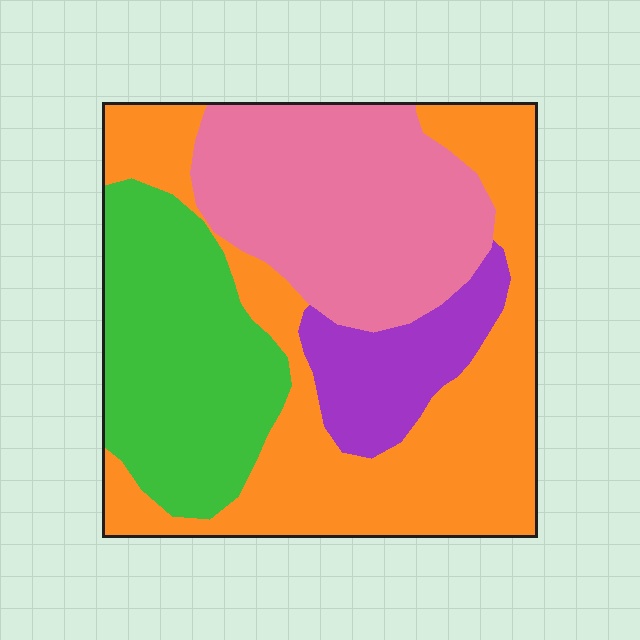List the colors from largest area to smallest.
From largest to smallest: orange, pink, green, purple.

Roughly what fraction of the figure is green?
Green covers roughly 25% of the figure.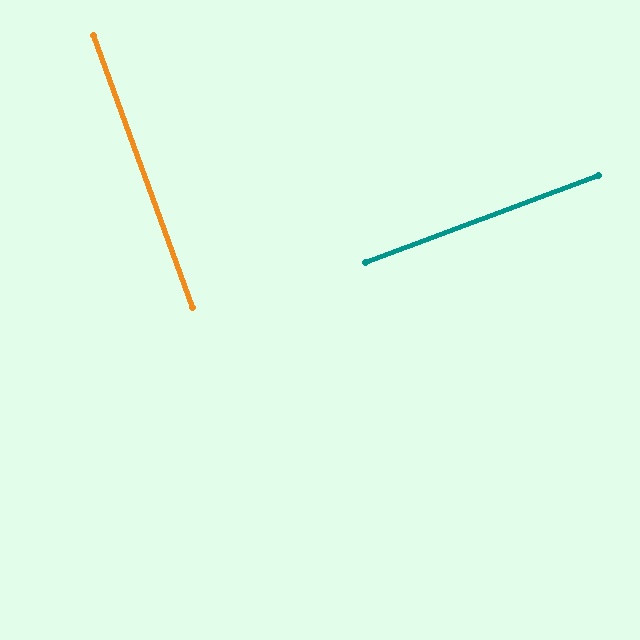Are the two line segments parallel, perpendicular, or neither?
Perpendicular — they meet at approximately 89°.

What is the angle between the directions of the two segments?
Approximately 89 degrees.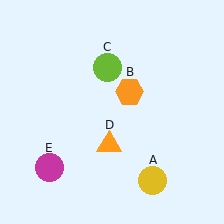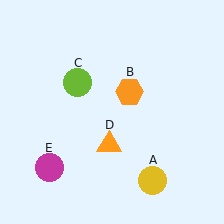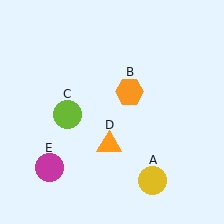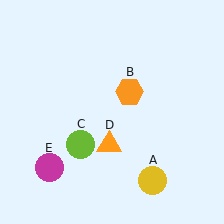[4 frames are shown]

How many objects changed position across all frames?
1 object changed position: lime circle (object C).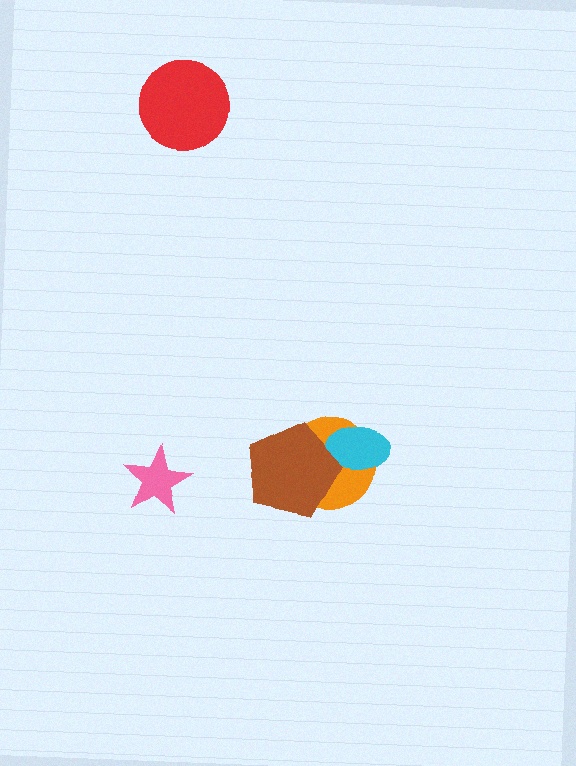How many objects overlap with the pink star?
0 objects overlap with the pink star.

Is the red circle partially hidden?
No, no other shape covers it.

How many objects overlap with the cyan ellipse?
2 objects overlap with the cyan ellipse.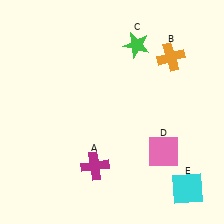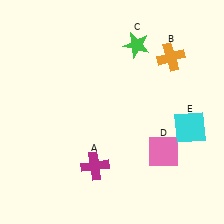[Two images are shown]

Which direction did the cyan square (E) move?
The cyan square (E) moved up.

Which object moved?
The cyan square (E) moved up.